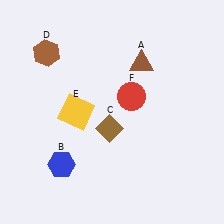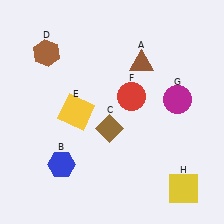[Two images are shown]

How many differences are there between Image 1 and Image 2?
There are 2 differences between the two images.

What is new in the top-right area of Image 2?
A magenta circle (G) was added in the top-right area of Image 2.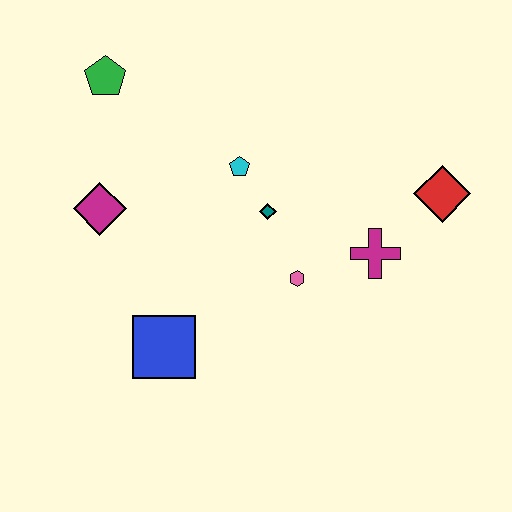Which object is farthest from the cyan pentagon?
The red diamond is farthest from the cyan pentagon.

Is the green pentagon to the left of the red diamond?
Yes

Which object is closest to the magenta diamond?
The green pentagon is closest to the magenta diamond.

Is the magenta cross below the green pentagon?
Yes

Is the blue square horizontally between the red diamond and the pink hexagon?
No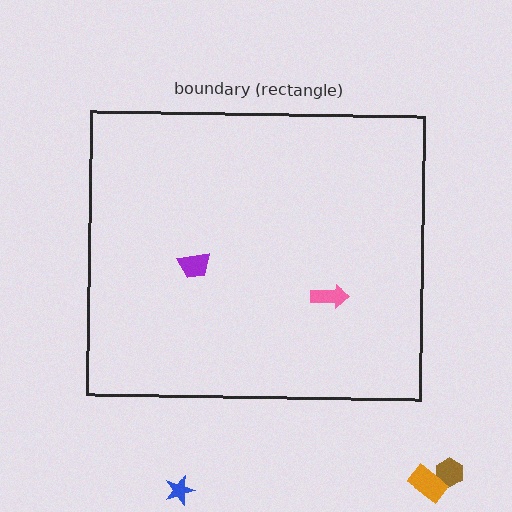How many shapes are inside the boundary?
2 inside, 3 outside.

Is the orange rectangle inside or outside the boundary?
Outside.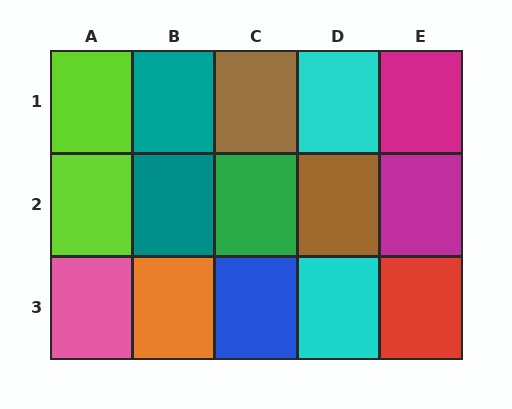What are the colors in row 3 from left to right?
Pink, orange, blue, cyan, red.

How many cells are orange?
1 cell is orange.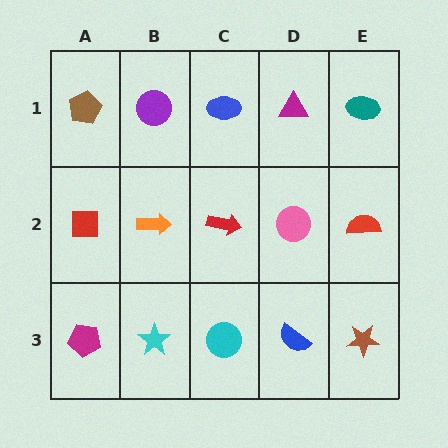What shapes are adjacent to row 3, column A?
A red square (row 2, column A), a cyan star (row 3, column B).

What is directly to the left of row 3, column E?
A blue semicircle.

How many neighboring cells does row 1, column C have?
3.